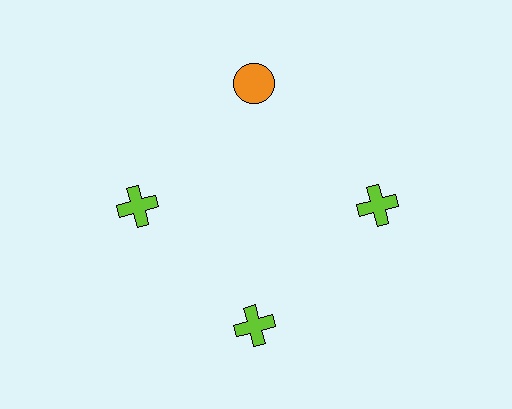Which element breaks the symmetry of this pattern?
The orange circle at roughly the 12 o'clock position breaks the symmetry. All other shapes are lime crosses.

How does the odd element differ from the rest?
It differs in both color (orange instead of lime) and shape (circle instead of cross).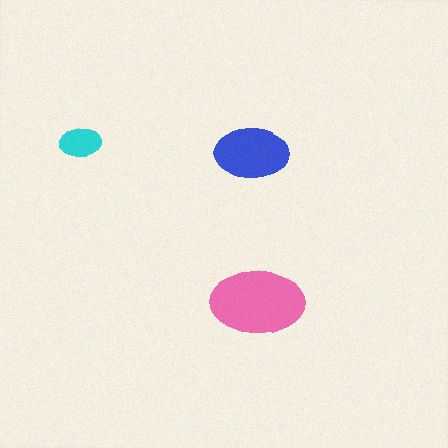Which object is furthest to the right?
The pink ellipse is rightmost.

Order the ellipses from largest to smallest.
the pink one, the blue one, the cyan one.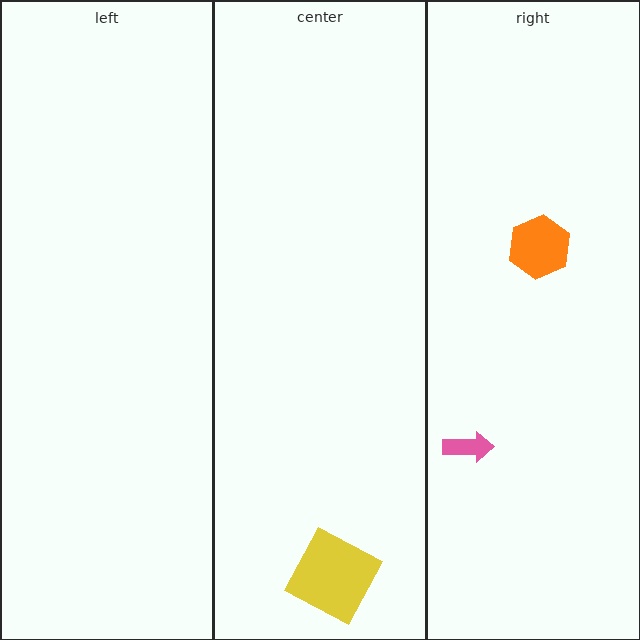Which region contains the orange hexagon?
The right region.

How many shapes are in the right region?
2.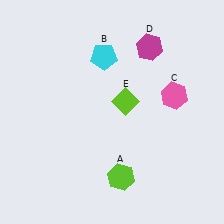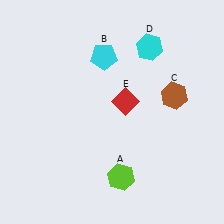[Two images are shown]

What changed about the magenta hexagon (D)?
In Image 1, D is magenta. In Image 2, it changed to cyan.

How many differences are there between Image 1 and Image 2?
There are 3 differences between the two images.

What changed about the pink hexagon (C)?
In Image 1, C is pink. In Image 2, it changed to brown.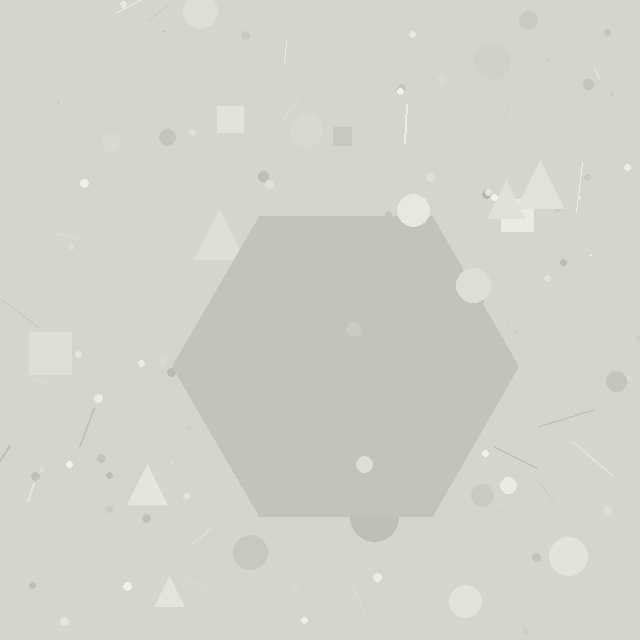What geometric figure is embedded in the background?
A hexagon is embedded in the background.